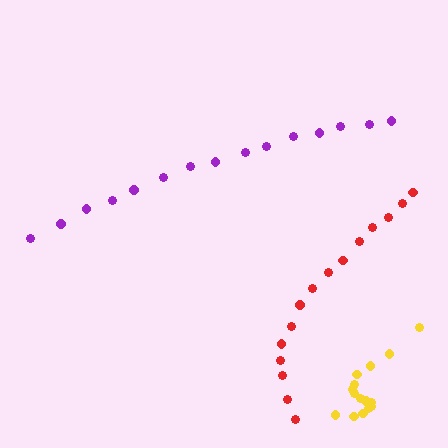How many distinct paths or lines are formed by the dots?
There are 3 distinct paths.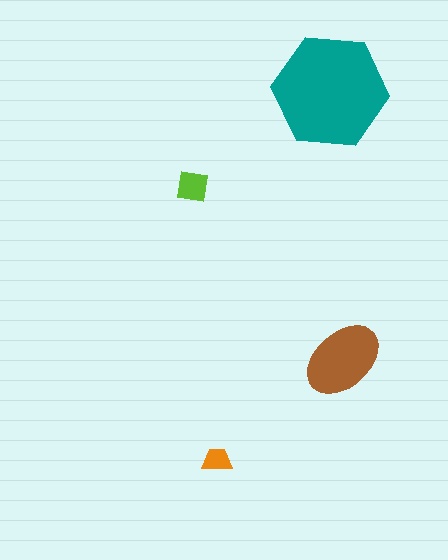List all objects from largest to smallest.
The teal hexagon, the brown ellipse, the lime square, the orange trapezoid.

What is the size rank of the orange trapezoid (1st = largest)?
4th.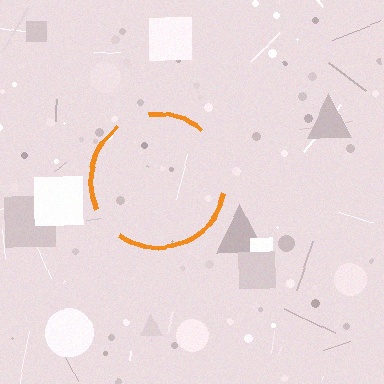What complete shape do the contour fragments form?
The contour fragments form a circle.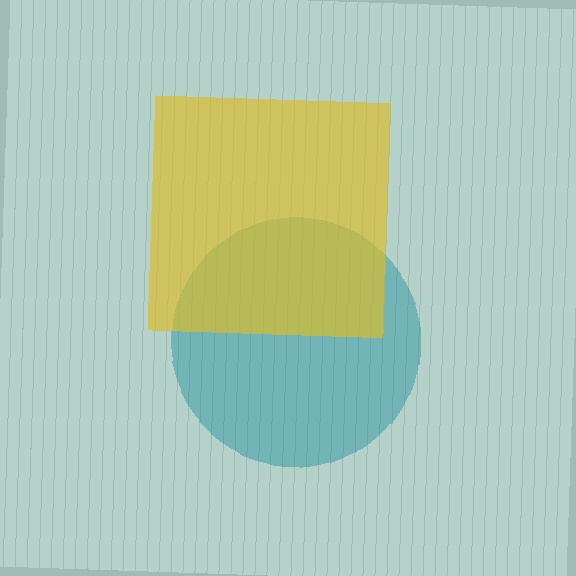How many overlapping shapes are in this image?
There are 2 overlapping shapes in the image.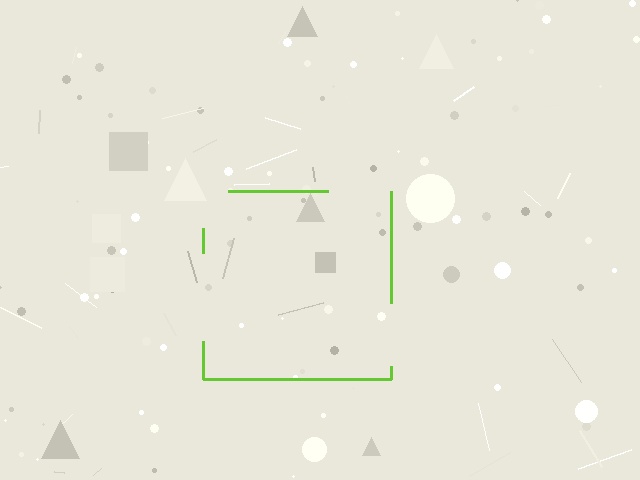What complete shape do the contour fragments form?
The contour fragments form a square.